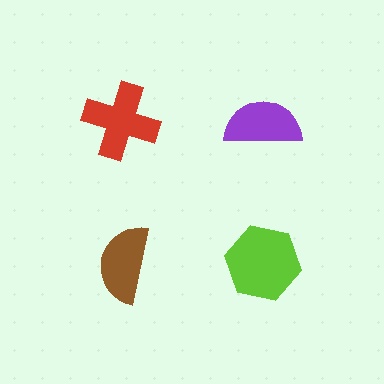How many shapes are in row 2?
2 shapes.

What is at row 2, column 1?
A brown semicircle.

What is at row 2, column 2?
A lime hexagon.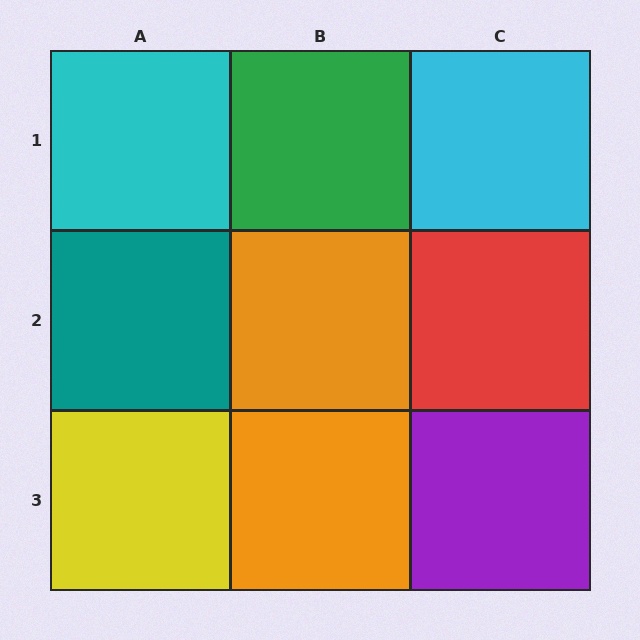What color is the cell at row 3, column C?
Purple.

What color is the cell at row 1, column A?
Cyan.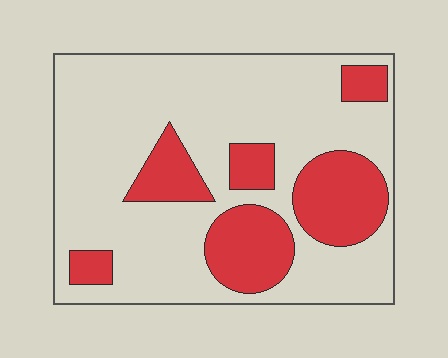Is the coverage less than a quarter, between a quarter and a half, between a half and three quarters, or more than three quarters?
Between a quarter and a half.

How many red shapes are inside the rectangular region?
6.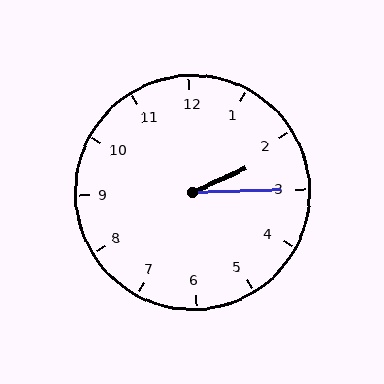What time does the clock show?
2:15.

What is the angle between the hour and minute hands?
Approximately 22 degrees.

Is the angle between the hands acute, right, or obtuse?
It is acute.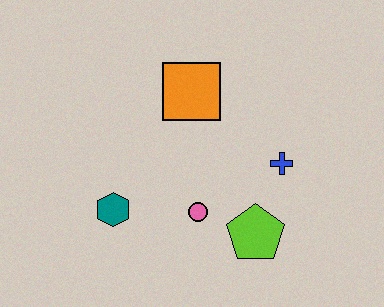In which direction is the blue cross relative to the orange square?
The blue cross is to the right of the orange square.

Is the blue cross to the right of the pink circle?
Yes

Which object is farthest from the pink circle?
The orange square is farthest from the pink circle.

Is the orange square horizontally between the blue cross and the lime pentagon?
No